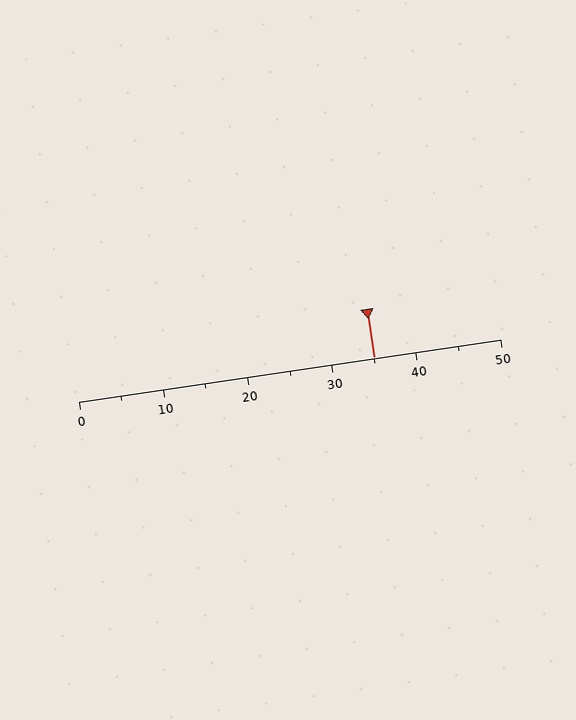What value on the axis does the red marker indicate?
The marker indicates approximately 35.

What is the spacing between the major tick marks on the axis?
The major ticks are spaced 10 apart.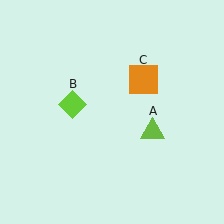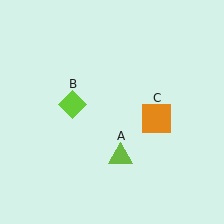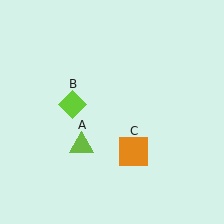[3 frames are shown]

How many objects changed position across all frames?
2 objects changed position: lime triangle (object A), orange square (object C).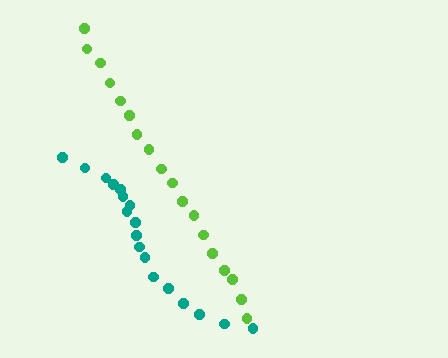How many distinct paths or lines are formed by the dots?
There are 2 distinct paths.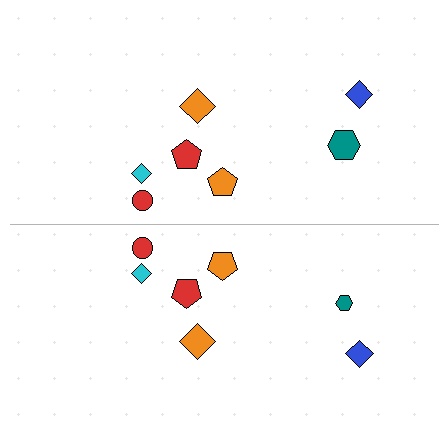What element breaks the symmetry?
The teal hexagon on the bottom side has a different size than its mirror counterpart.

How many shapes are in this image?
There are 14 shapes in this image.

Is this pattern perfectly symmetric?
No, the pattern is not perfectly symmetric. The teal hexagon on the bottom side has a different size than its mirror counterpart.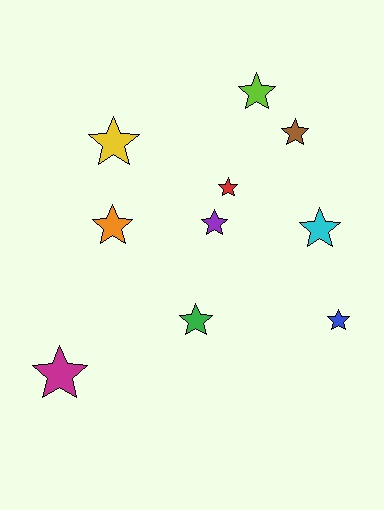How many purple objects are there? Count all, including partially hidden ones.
There is 1 purple object.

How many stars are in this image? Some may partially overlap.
There are 10 stars.